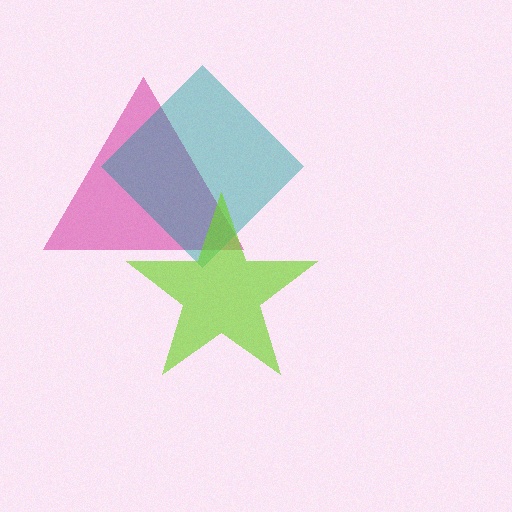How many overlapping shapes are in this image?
There are 3 overlapping shapes in the image.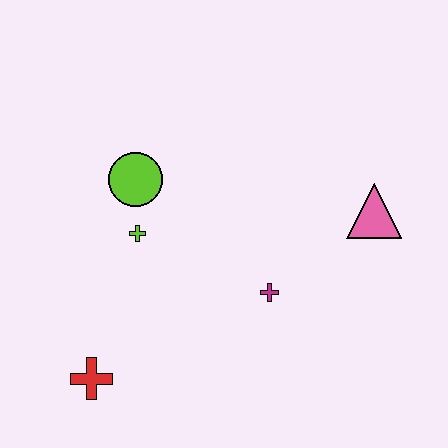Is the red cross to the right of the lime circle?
No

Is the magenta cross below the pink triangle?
Yes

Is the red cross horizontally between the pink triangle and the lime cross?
No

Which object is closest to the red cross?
The lime cross is closest to the red cross.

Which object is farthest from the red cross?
The pink triangle is farthest from the red cross.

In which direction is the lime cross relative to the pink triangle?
The lime cross is to the left of the pink triangle.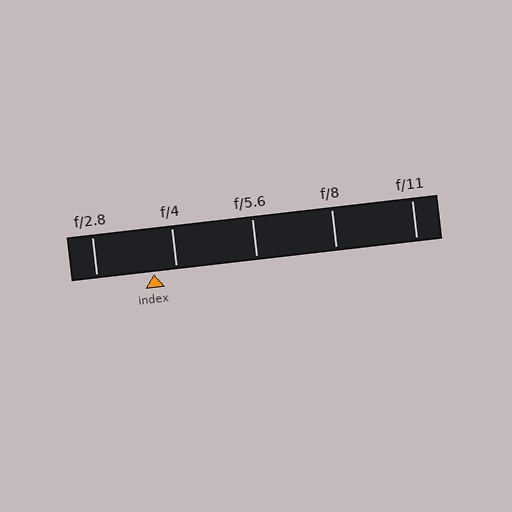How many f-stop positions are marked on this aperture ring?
There are 5 f-stop positions marked.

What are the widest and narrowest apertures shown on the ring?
The widest aperture shown is f/2.8 and the narrowest is f/11.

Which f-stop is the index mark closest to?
The index mark is closest to f/4.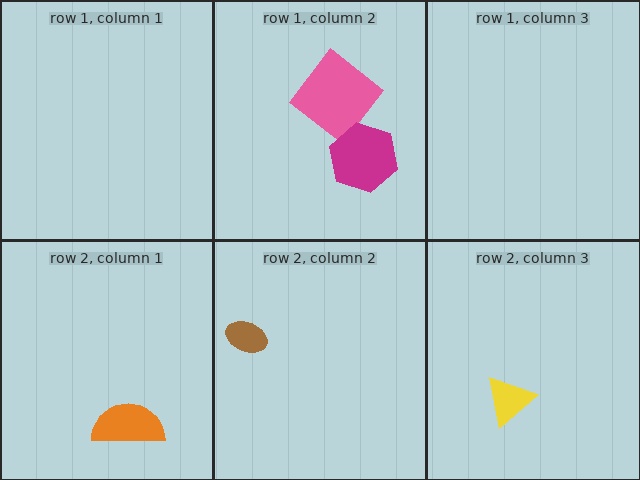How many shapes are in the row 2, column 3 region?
1.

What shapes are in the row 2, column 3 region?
The yellow triangle.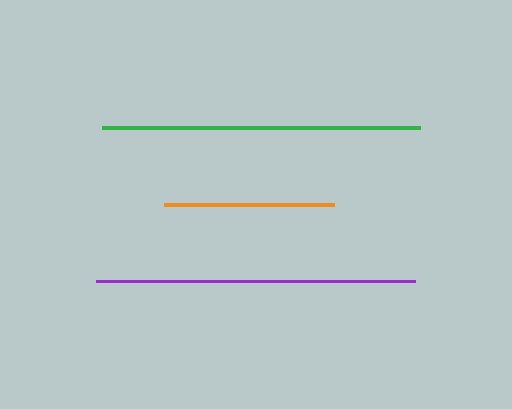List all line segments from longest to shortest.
From longest to shortest: purple, green, orange.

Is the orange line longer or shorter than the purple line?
The purple line is longer than the orange line.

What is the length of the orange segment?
The orange segment is approximately 170 pixels long.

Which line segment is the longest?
The purple line is the longest at approximately 319 pixels.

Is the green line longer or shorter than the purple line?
The purple line is longer than the green line.